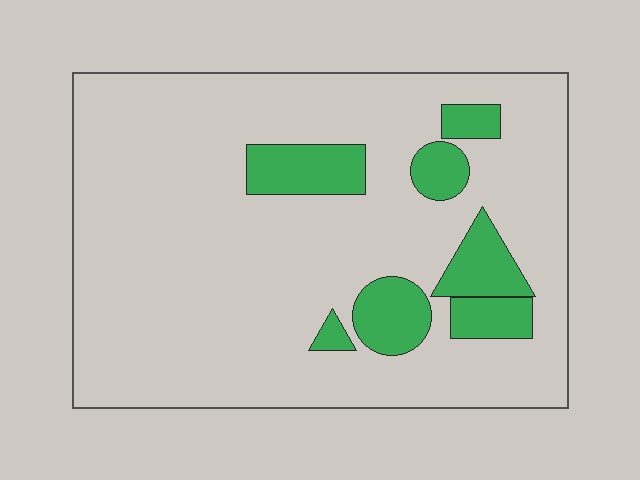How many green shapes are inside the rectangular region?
7.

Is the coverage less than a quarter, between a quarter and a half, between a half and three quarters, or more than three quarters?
Less than a quarter.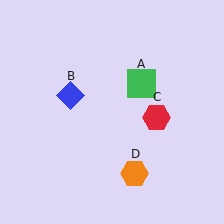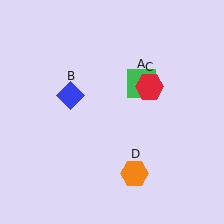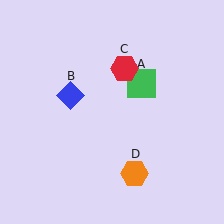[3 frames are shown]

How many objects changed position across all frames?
1 object changed position: red hexagon (object C).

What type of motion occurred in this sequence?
The red hexagon (object C) rotated counterclockwise around the center of the scene.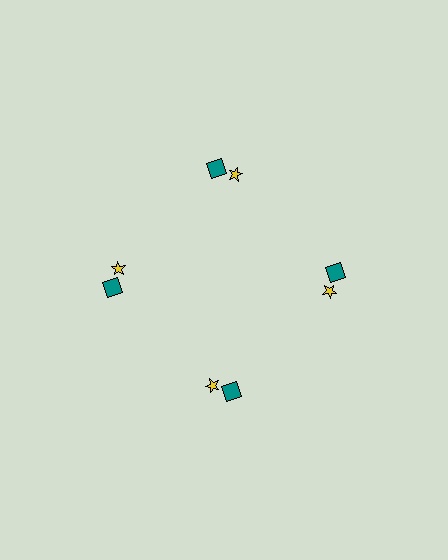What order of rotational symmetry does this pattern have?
This pattern has 4-fold rotational symmetry.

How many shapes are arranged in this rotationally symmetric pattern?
There are 8 shapes, arranged in 4 groups of 2.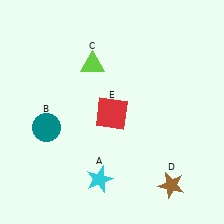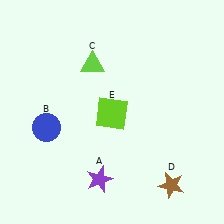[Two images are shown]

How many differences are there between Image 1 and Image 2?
There are 3 differences between the two images.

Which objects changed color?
A changed from cyan to purple. B changed from teal to blue. E changed from red to lime.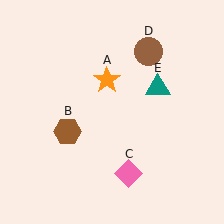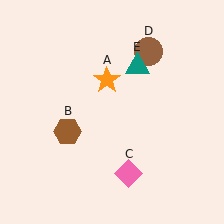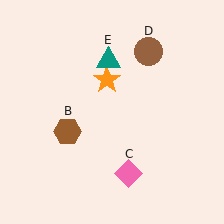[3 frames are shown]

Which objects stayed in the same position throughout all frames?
Orange star (object A) and brown hexagon (object B) and pink diamond (object C) and brown circle (object D) remained stationary.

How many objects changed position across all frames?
1 object changed position: teal triangle (object E).